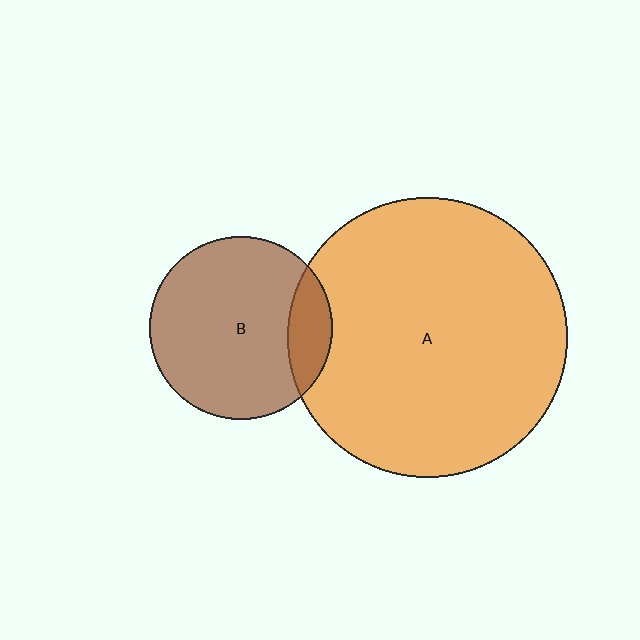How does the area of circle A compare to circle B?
Approximately 2.3 times.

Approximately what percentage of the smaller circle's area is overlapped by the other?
Approximately 15%.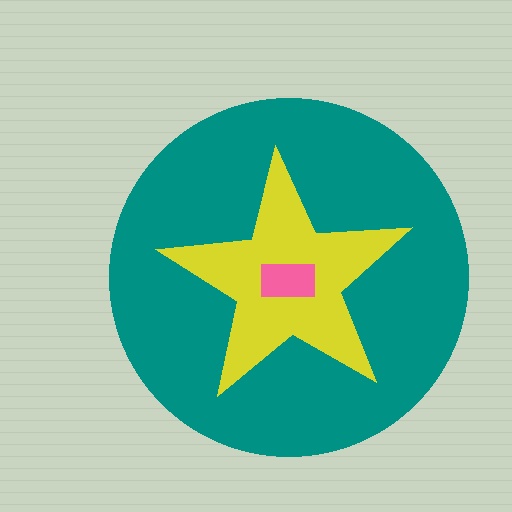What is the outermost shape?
The teal circle.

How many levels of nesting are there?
3.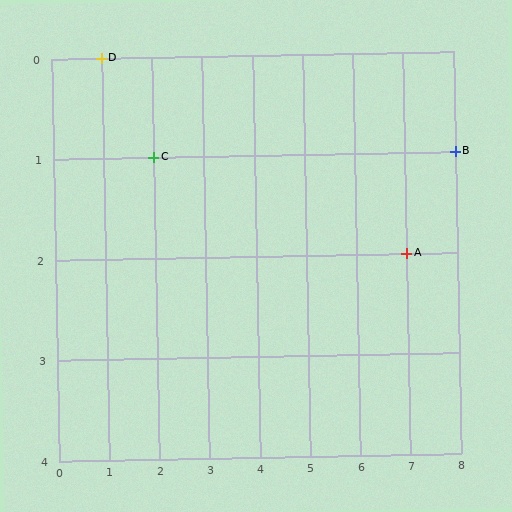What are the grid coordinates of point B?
Point B is at grid coordinates (8, 1).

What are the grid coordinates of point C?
Point C is at grid coordinates (2, 1).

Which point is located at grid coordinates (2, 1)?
Point C is at (2, 1).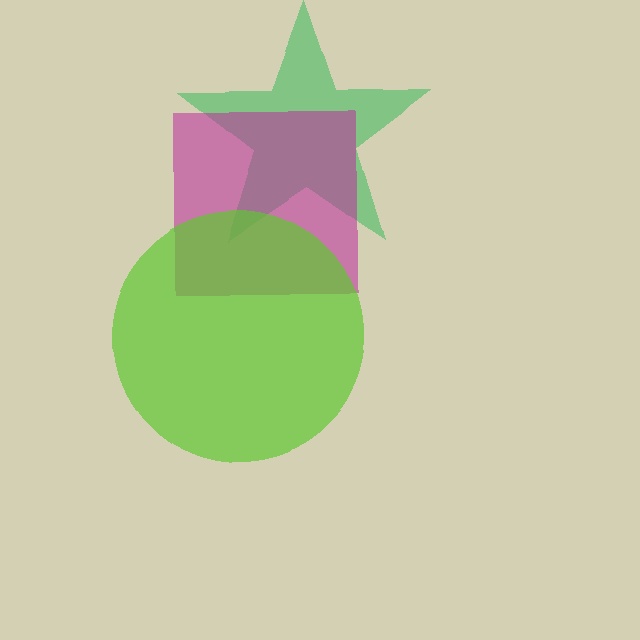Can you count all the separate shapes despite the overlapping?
Yes, there are 3 separate shapes.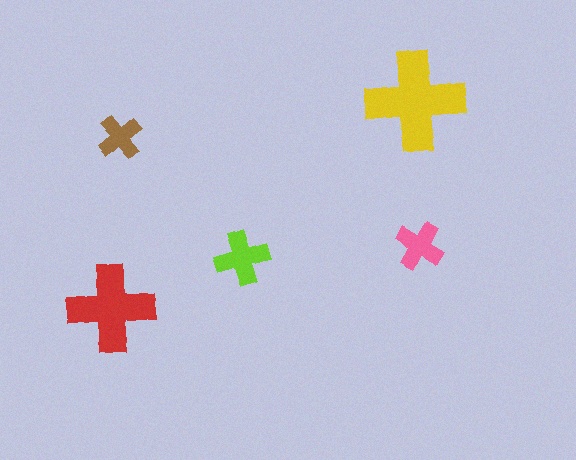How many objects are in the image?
There are 5 objects in the image.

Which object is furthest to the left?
The red cross is leftmost.